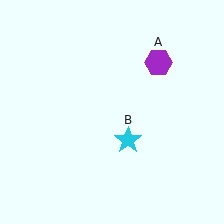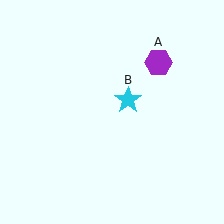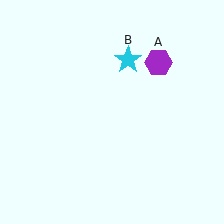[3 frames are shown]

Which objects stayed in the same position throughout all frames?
Purple hexagon (object A) remained stationary.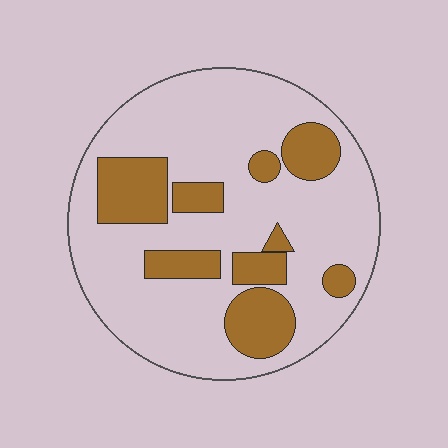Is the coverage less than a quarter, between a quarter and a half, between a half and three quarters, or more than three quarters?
Between a quarter and a half.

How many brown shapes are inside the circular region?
9.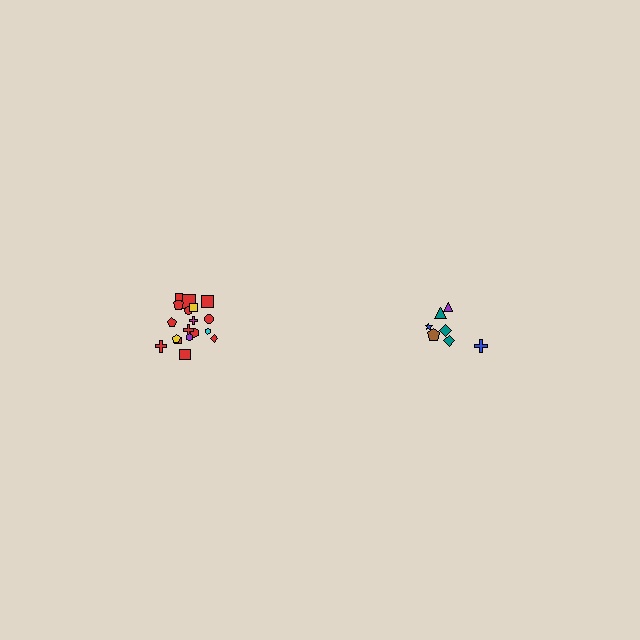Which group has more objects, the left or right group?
The left group.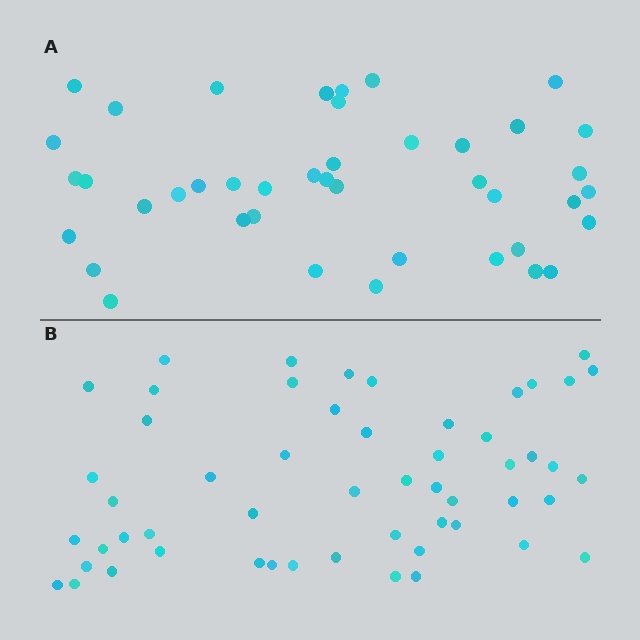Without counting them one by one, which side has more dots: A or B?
Region B (the bottom region) has more dots.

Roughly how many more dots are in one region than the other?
Region B has roughly 12 or so more dots than region A.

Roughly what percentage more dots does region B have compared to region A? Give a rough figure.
About 30% more.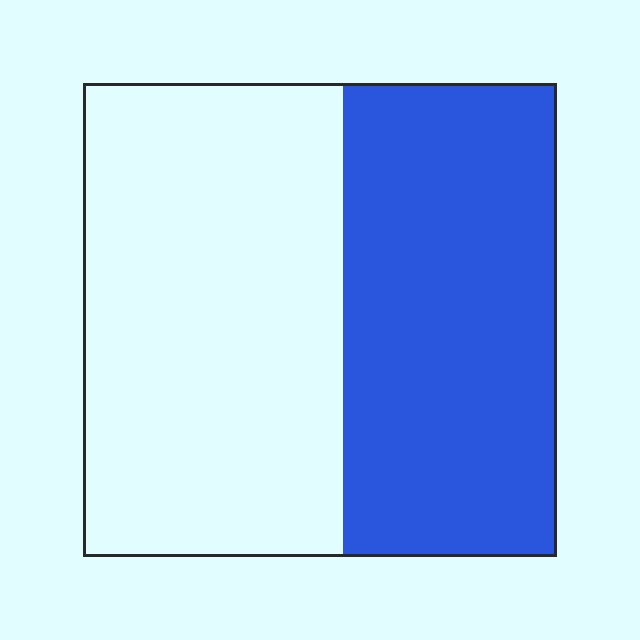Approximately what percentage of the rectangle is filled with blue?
Approximately 45%.